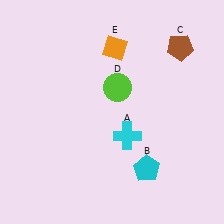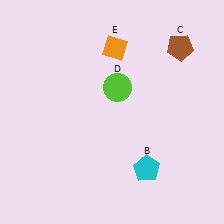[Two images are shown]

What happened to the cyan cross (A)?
The cyan cross (A) was removed in Image 2. It was in the bottom-right area of Image 1.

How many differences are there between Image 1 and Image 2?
There is 1 difference between the two images.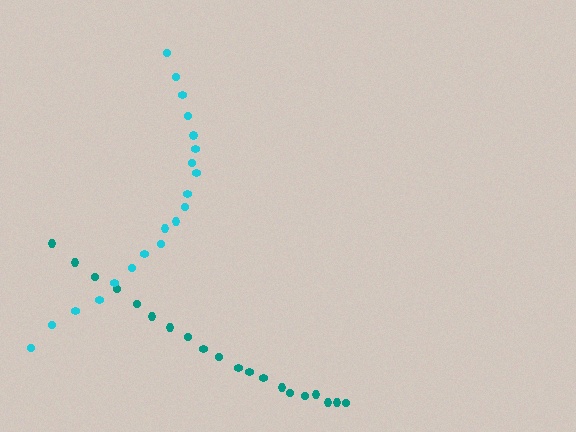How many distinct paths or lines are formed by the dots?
There are 2 distinct paths.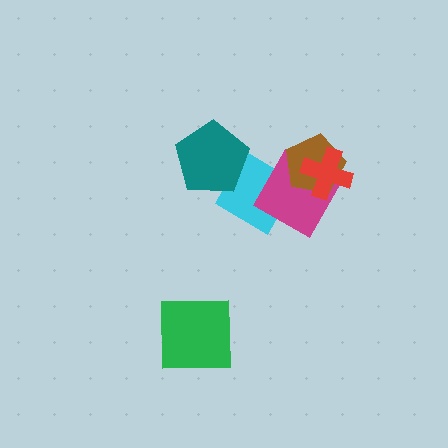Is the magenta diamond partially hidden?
Yes, it is partially covered by another shape.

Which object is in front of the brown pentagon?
The red cross is in front of the brown pentagon.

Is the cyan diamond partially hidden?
Yes, it is partially covered by another shape.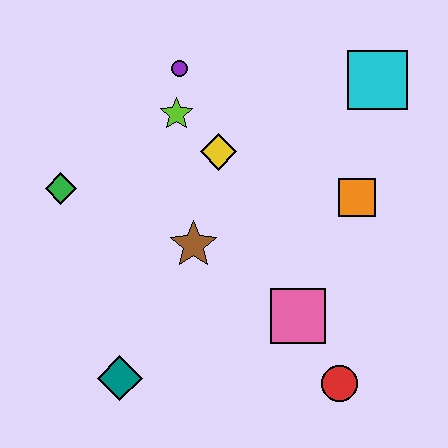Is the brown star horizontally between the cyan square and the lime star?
Yes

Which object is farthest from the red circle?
The purple circle is farthest from the red circle.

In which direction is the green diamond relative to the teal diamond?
The green diamond is above the teal diamond.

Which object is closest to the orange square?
The cyan square is closest to the orange square.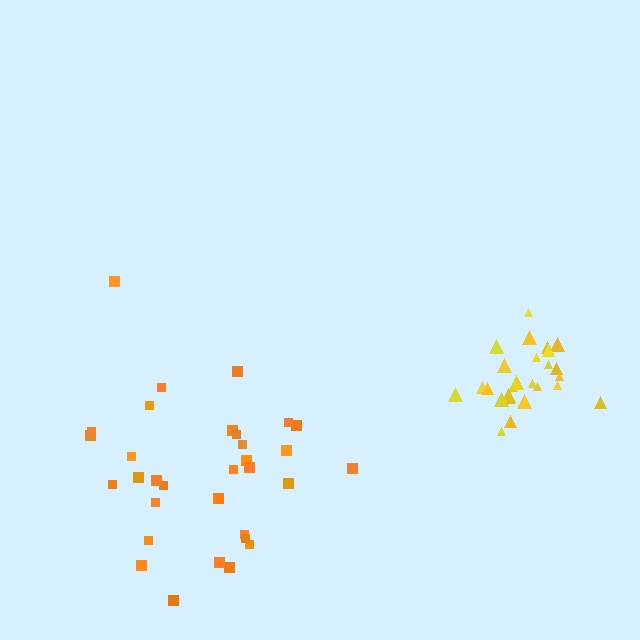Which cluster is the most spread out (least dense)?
Orange.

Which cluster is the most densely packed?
Yellow.